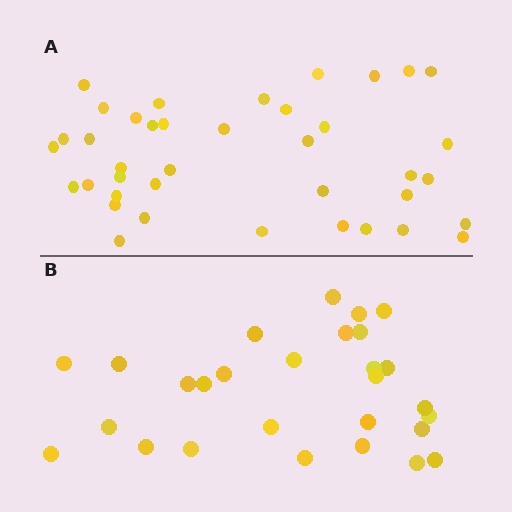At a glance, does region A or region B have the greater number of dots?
Region A (the top region) has more dots.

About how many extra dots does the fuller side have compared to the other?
Region A has roughly 12 or so more dots than region B.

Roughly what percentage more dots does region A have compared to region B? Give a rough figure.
About 40% more.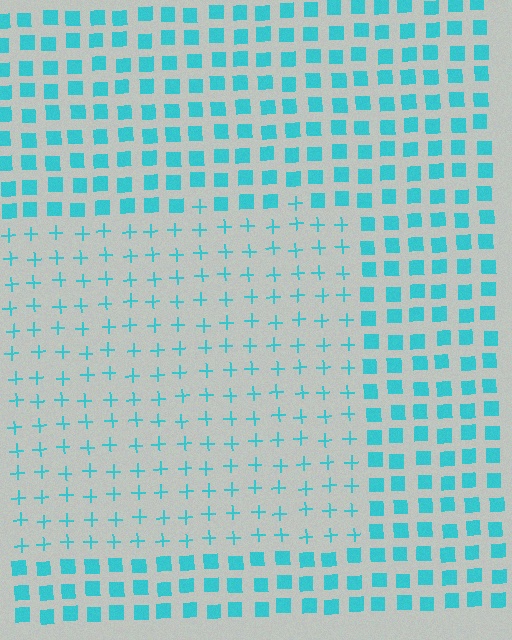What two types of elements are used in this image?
The image uses plus signs inside the rectangle region and squares outside it.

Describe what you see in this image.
The image is filled with small cyan elements arranged in a uniform grid. A rectangle-shaped region contains plus signs, while the surrounding area contains squares. The boundary is defined purely by the change in element shape.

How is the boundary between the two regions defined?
The boundary is defined by a change in element shape: plus signs inside vs. squares outside. All elements share the same color and spacing.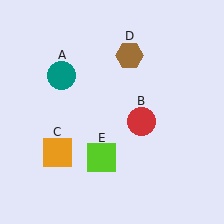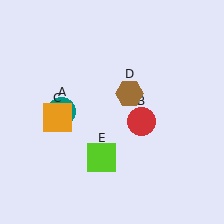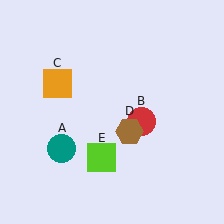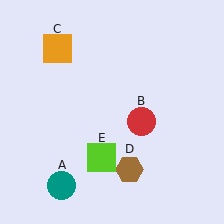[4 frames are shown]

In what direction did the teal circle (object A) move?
The teal circle (object A) moved down.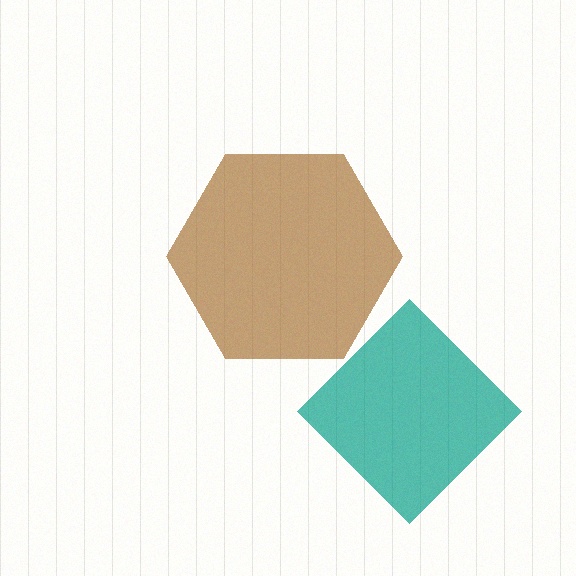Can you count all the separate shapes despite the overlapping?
Yes, there are 2 separate shapes.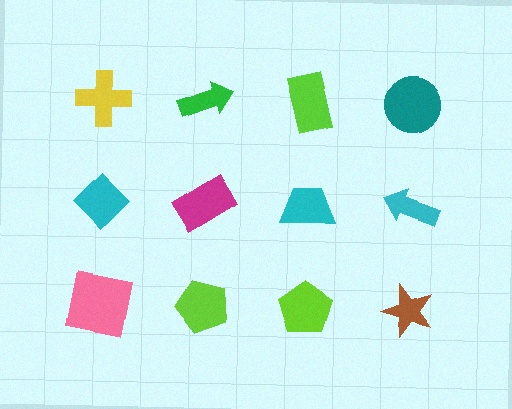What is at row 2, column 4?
A cyan arrow.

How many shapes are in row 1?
4 shapes.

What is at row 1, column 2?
A green arrow.